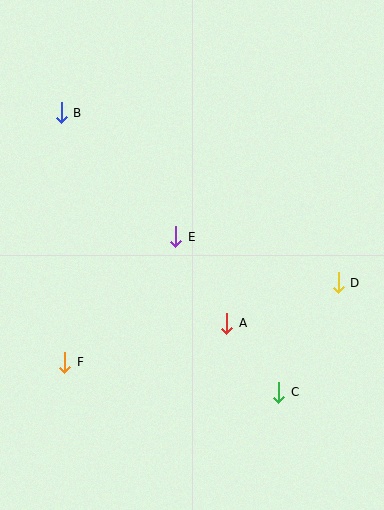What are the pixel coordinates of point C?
Point C is at (279, 392).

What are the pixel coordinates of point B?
Point B is at (61, 113).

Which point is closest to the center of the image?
Point E at (176, 237) is closest to the center.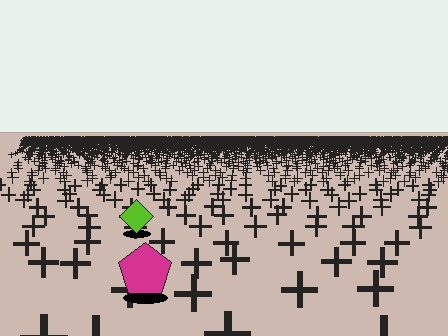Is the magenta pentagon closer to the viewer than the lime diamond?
Yes. The magenta pentagon is closer — you can tell from the texture gradient: the ground texture is coarser near it.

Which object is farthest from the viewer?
The lime diamond is farthest from the viewer. It appears smaller and the ground texture around it is denser.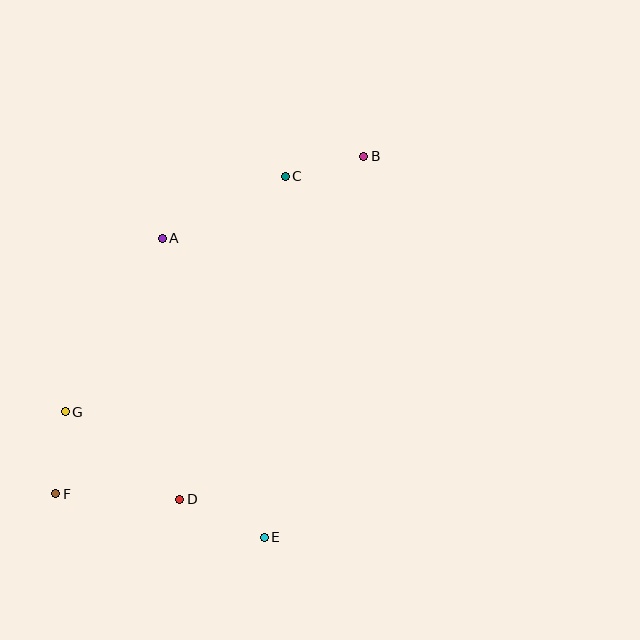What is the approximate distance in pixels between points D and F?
The distance between D and F is approximately 124 pixels.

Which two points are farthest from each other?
Points B and F are farthest from each other.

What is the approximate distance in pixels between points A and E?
The distance between A and E is approximately 316 pixels.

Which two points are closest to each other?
Points B and C are closest to each other.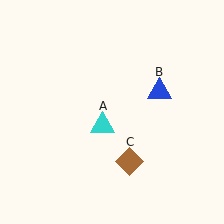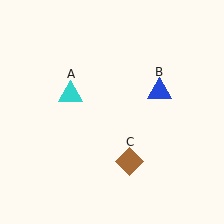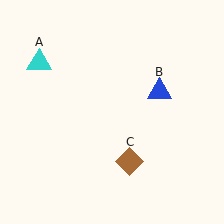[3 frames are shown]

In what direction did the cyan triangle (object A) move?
The cyan triangle (object A) moved up and to the left.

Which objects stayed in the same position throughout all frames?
Blue triangle (object B) and brown diamond (object C) remained stationary.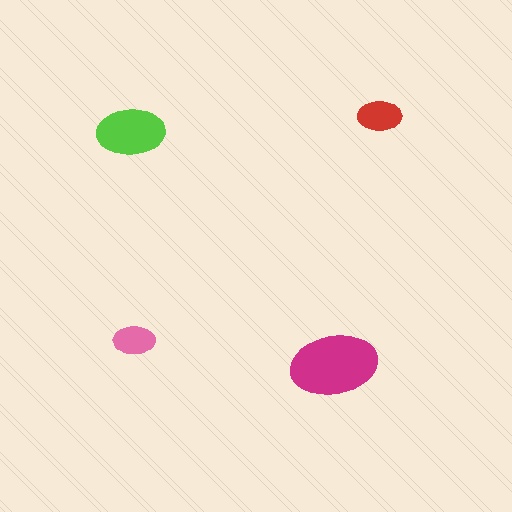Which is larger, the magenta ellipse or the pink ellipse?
The magenta one.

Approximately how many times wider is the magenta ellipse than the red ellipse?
About 2 times wider.